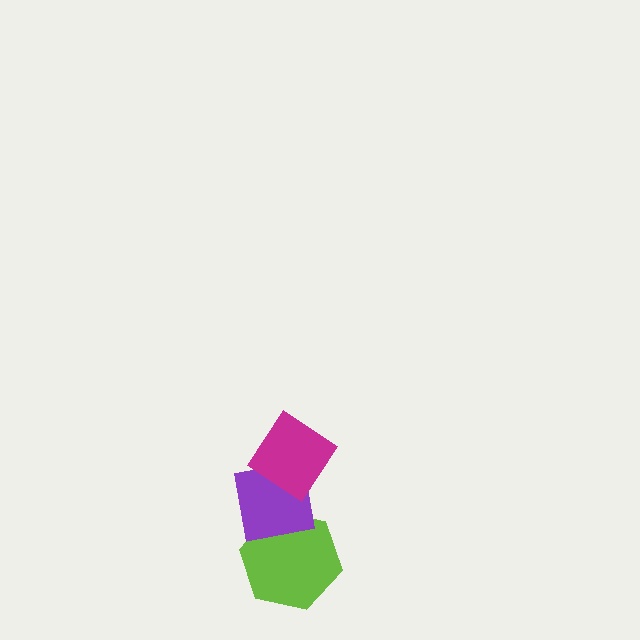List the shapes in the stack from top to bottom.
From top to bottom: the magenta diamond, the purple square, the lime hexagon.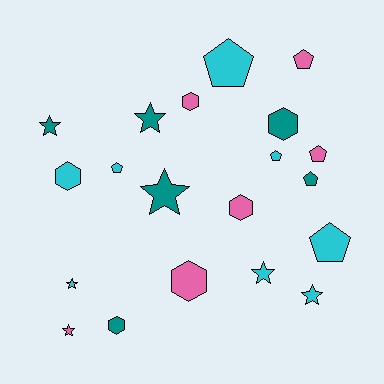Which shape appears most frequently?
Star, with 7 objects.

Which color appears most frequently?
Cyan, with 8 objects.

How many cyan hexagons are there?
There is 1 cyan hexagon.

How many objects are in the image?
There are 20 objects.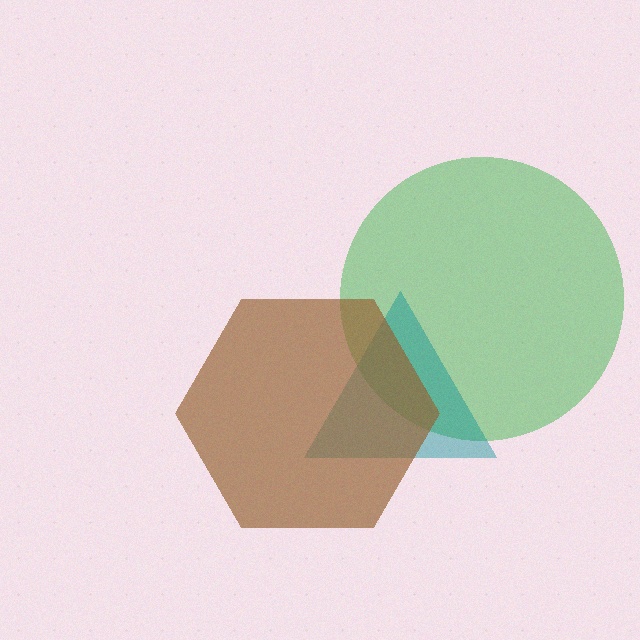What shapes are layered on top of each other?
The layered shapes are: a green circle, a teal triangle, a brown hexagon.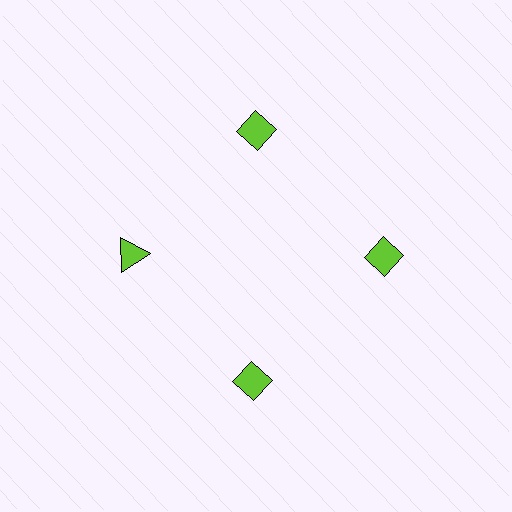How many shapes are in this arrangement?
There are 4 shapes arranged in a ring pattern.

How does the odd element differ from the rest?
It has a different shape: triangle instead of diamond.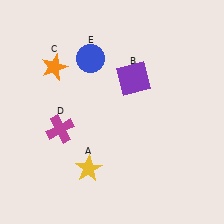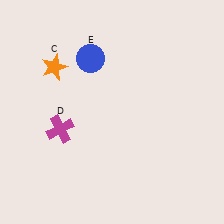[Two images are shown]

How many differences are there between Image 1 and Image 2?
There are 2 differences between the two images.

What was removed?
The purple square (B), the yellow star (A) were removed in Image 2.